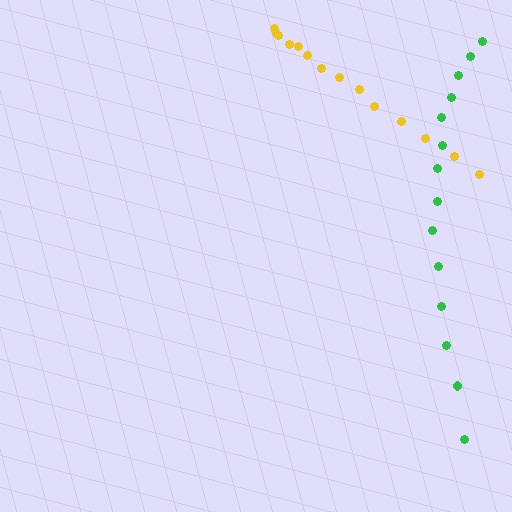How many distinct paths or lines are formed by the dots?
There are 2 distinct paths.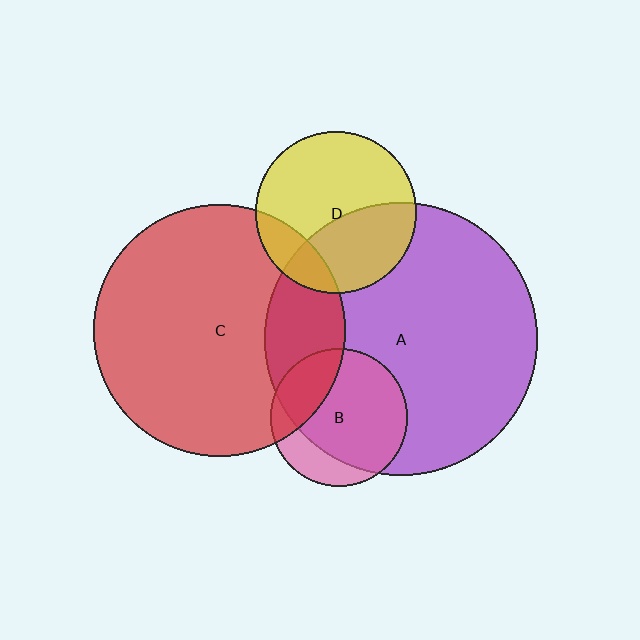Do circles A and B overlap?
Yes.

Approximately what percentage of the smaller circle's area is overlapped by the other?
Approximately 80%.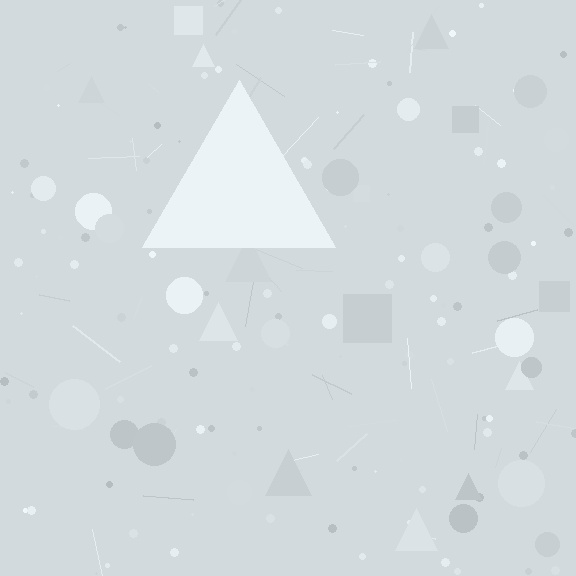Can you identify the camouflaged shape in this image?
The camouflaged shape is a triangle.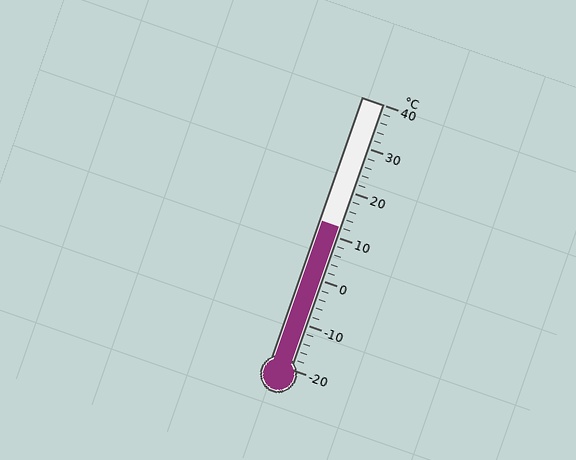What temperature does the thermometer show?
The thermometer shows approximately 12°C.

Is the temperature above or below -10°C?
The temperature is above -10°C.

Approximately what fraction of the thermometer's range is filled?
The thermometer is filled to approximately 55% of its range.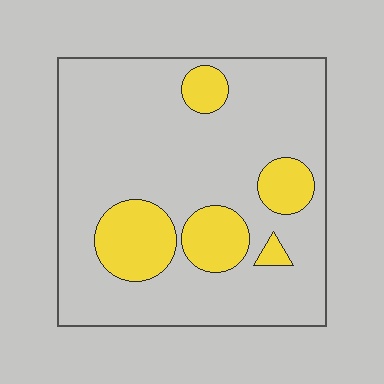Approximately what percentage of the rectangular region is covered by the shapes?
Approximately 20%.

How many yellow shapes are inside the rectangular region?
5.